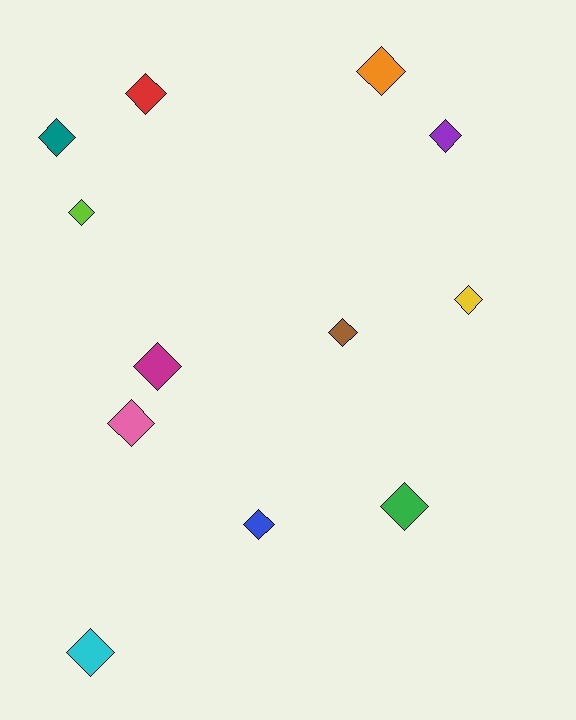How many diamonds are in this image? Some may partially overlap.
There are 12 diamonds.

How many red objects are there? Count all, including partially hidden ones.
There is 1 red object.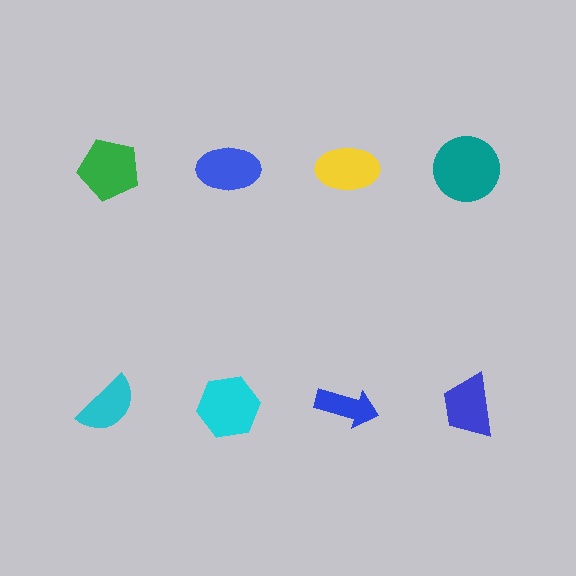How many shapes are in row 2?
4 shapes.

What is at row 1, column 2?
A blue ellipse.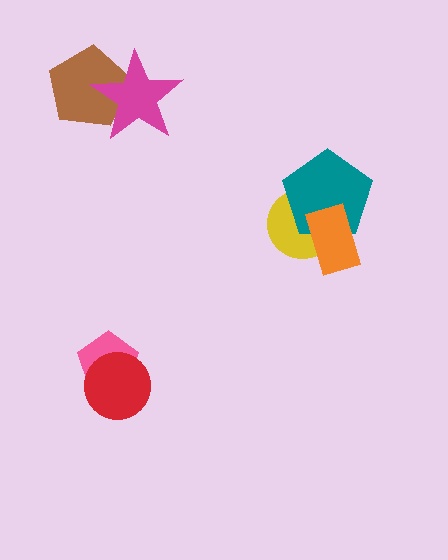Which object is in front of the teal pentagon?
The orange rectangle is in front of the teal pentagon.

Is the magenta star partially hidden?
No, no other shape covers it.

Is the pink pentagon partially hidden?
Yes, it is partially covered by another shape.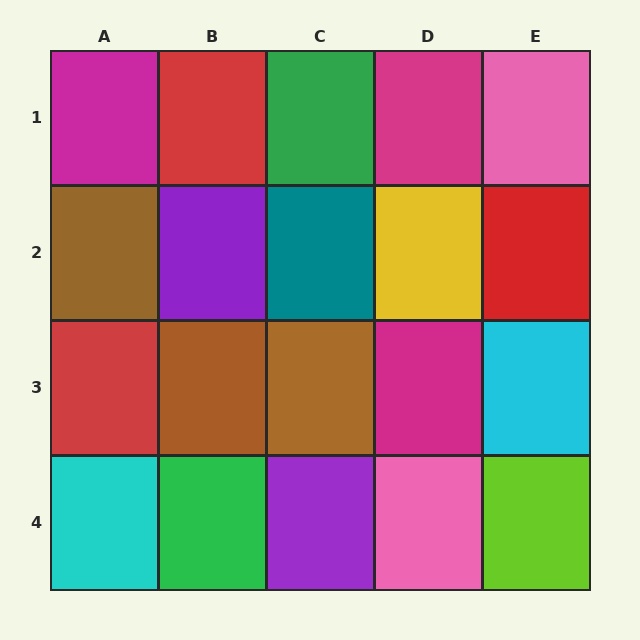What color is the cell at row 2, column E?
Red.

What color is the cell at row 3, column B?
Brown.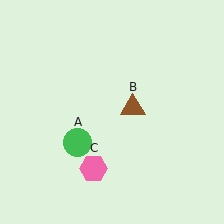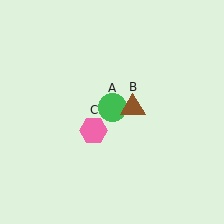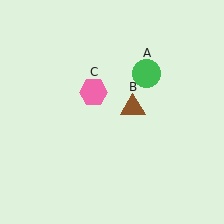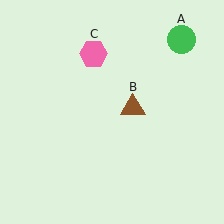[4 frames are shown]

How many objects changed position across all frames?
2 objects changed position: green circle (object A), pink hexagon (object C).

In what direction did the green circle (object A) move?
The green circle (object A) moved up and to the right.